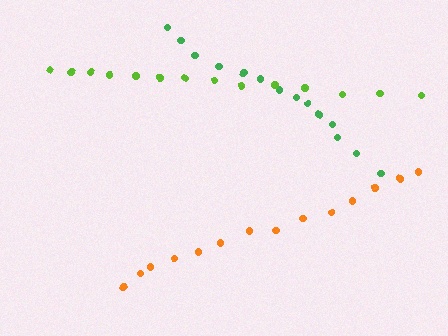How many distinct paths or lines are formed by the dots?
There are 3 distinct paths.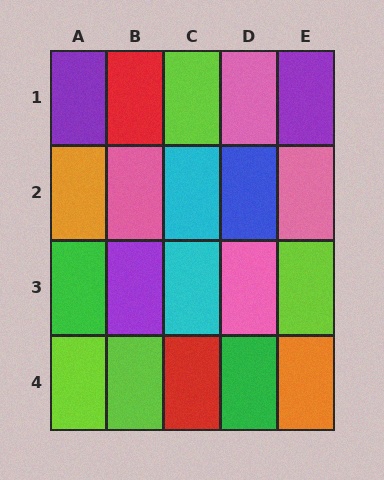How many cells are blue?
1 cell is blue.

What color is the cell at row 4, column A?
Lime.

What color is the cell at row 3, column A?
Green.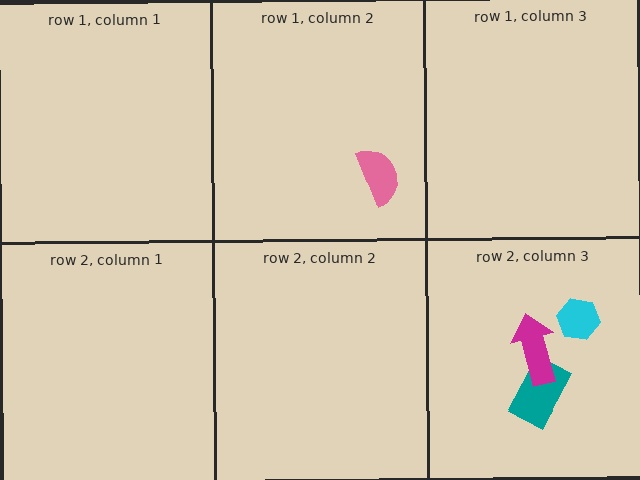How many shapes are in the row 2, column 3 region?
3.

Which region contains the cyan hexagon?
The row 2, column 3 region.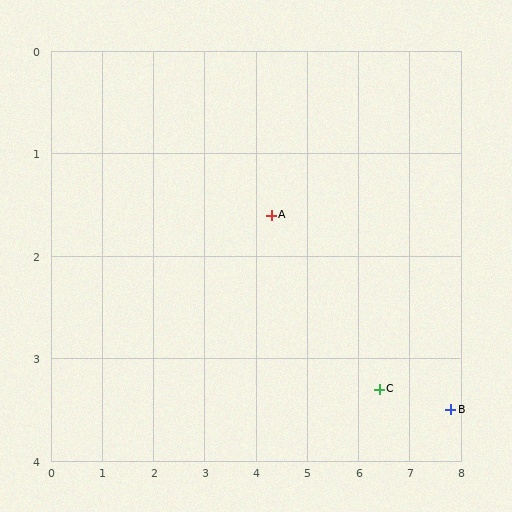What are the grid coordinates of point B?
Point B is at approximately (7.8, 3.5).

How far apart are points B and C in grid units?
Points B and C are about 1.4 grid units apart.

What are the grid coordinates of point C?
Point C is at approximately (6.4, 3.3).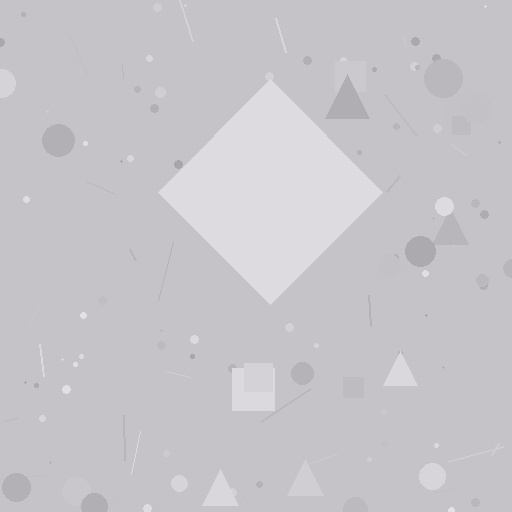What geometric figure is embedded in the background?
A diamond is embedded in the background.